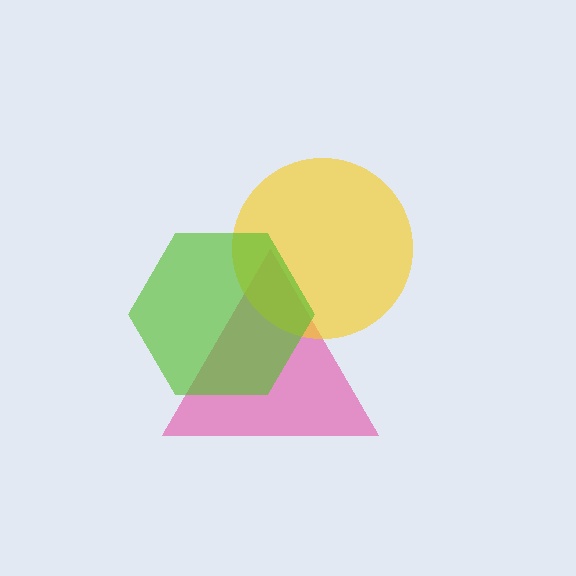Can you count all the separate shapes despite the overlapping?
Yes, there are 3 separate shapes.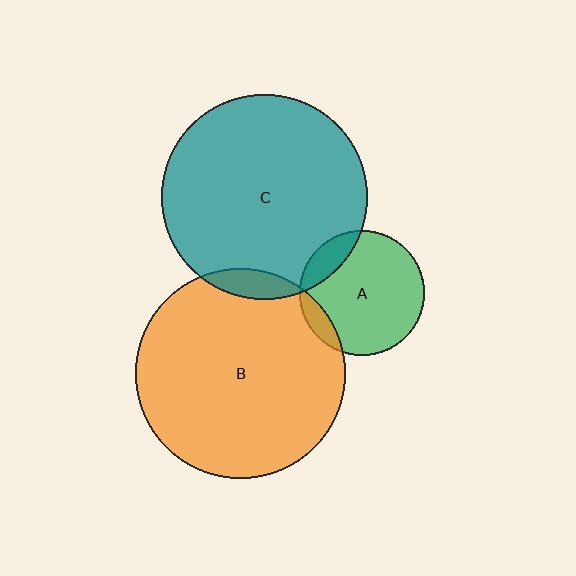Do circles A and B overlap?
Yes.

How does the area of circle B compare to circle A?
Approximately 2.8 times.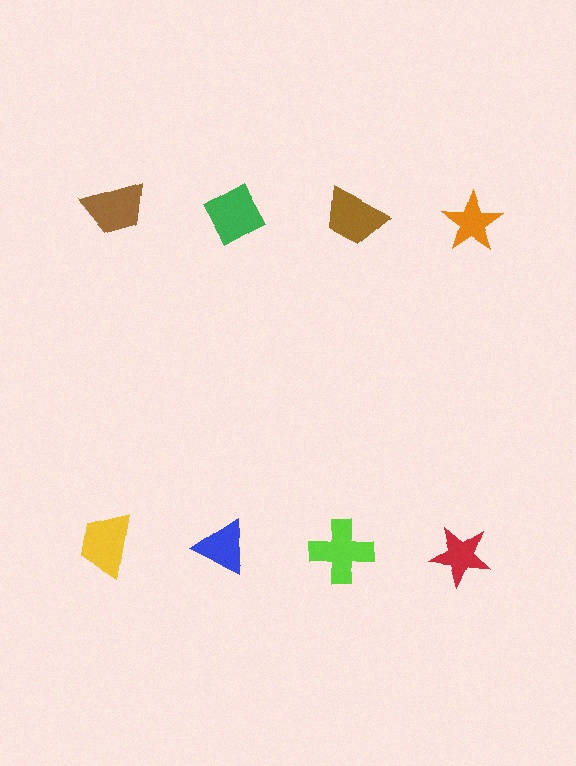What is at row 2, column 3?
A lime cross.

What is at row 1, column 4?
An orange star.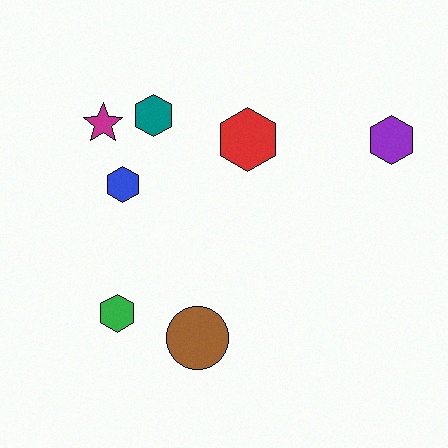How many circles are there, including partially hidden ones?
There is 1 circle.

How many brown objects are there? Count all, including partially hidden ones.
There is 1 brown object.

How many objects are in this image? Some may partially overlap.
There are 7 objects.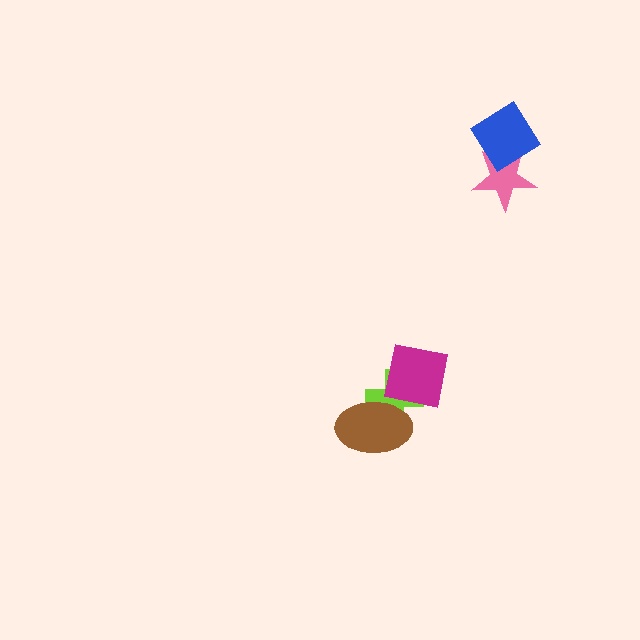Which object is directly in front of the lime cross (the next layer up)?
The magenta square is directly in front of the lime cross.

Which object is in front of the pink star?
The blue diamond is in front of the pink star.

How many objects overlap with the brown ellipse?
1 object overlaps with the brown ellipse.